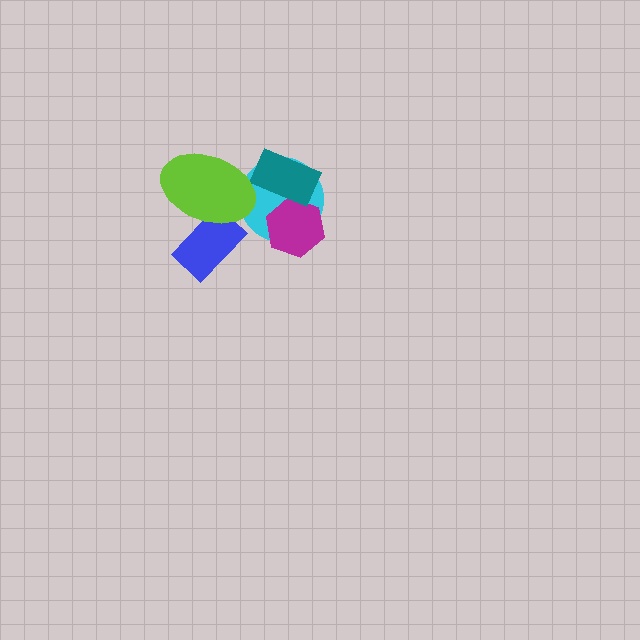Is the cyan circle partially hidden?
Yes, it is partially covered by another shape.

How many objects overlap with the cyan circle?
3 objects overlap with the cyan circle.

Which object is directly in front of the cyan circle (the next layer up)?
The magenta hexagon is directly in front of the cyan circle.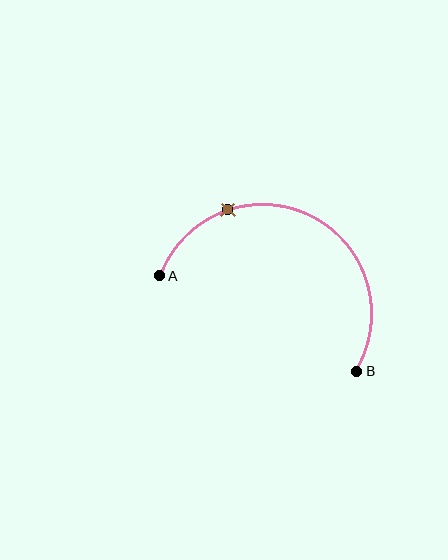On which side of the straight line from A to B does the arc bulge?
The arc bulges above the straight line connecting A and B.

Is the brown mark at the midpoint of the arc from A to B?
No. The brown mark lies on the arc but is closer to endpoint A. The arc midpoint would be at the point on the curve equidistant along the arc from both A and B.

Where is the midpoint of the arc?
The arc midpoint is the point on the curve farthest from the straight line joining A and B. It sits above that line.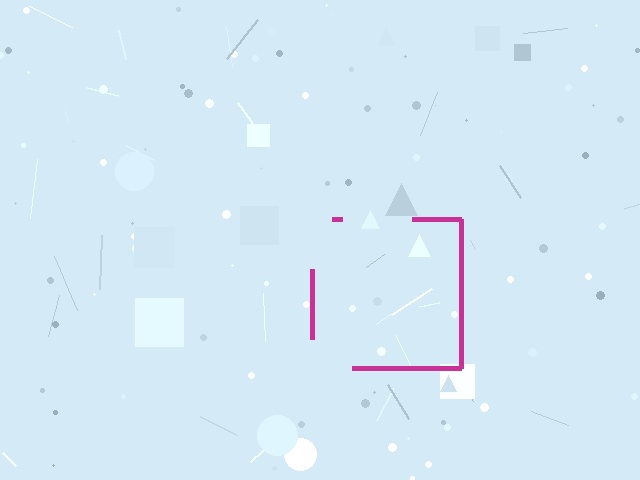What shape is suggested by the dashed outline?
The dashed outline suggests a square.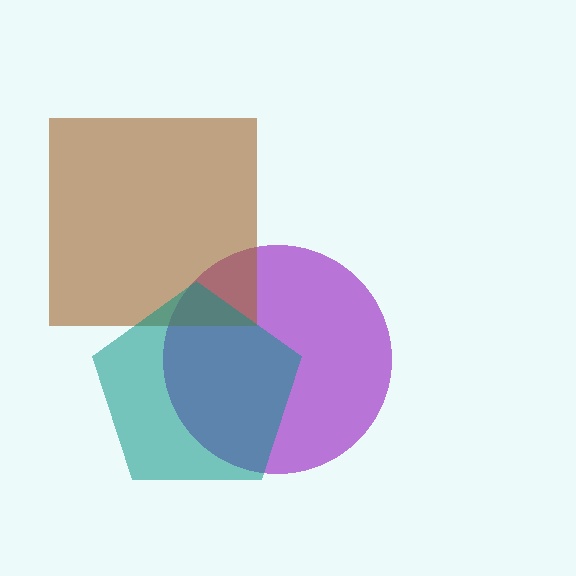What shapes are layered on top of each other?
The layered shapes are: a purple circle, a brown square, a teal pentagon.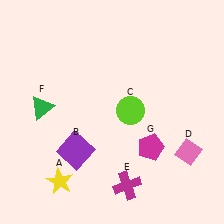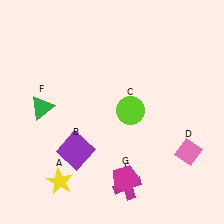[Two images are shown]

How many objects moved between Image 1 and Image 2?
1 object moved between the two images.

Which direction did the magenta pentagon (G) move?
The magenta pentagon (G) moved down.